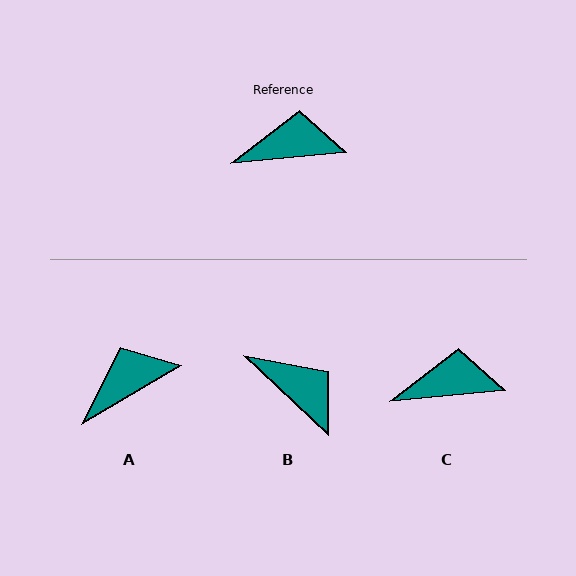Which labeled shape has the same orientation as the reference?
C.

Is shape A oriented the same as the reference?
No, it is off by about 25 degrees.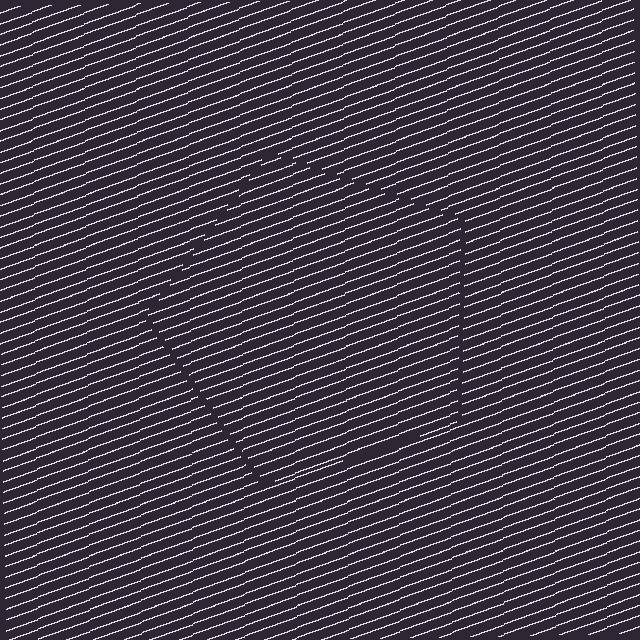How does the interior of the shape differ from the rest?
The interior of the shape contains the same grating, shifted by half a period — the contour is defined by the phase discontinuity where line-ends from the inner and outer gratings abut.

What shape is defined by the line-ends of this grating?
An illusory pentagon. The interior of the shape contains the same grating, shifted by half a period — the contour is defined by the phase discontinuity where line-ends from the inner and outer gratings abut.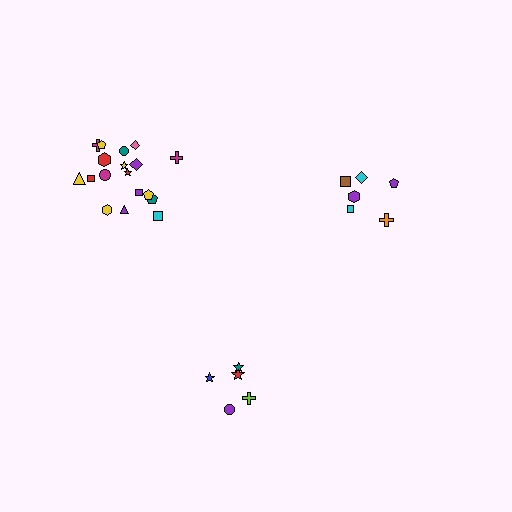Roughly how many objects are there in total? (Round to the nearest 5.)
Roughly 30 objects in total.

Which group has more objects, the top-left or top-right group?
The top-left group.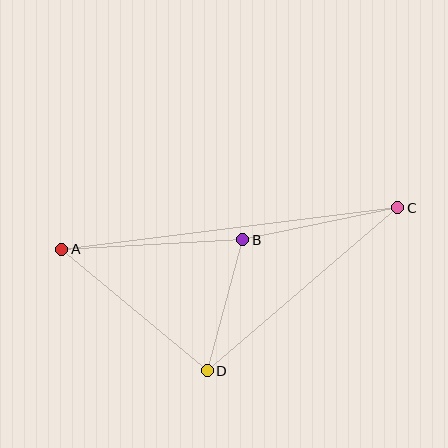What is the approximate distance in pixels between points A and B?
The distance between A and B is approximately 181 pixels.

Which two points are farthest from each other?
Points A and C are farthest from each other.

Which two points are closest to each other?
Points B and D are closest to each other.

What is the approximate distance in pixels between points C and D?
The distance between C and D is approximately 251 pixels.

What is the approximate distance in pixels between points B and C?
The distance between B and C is approximately 158 pixels.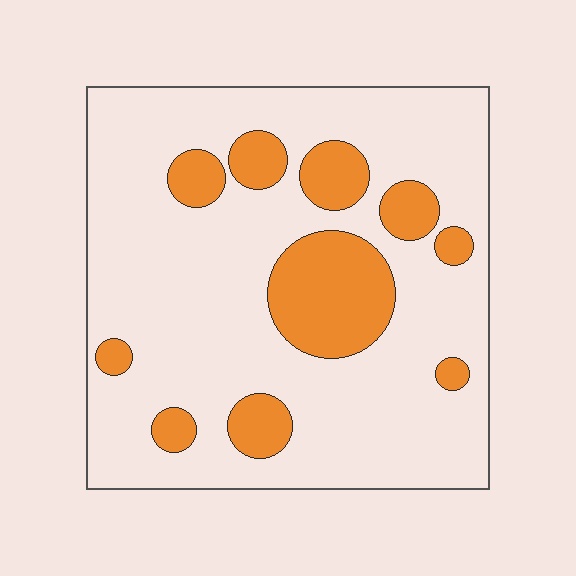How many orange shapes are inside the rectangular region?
10.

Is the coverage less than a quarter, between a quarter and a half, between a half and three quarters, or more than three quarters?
Less than a quarter.